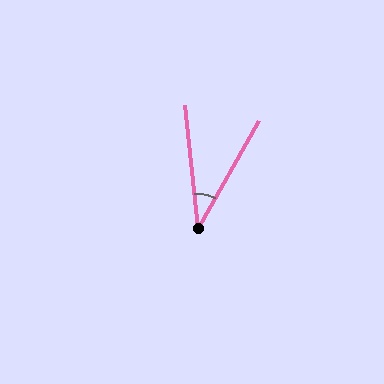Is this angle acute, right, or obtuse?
It is acute.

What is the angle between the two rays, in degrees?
Approximately 35 degrees.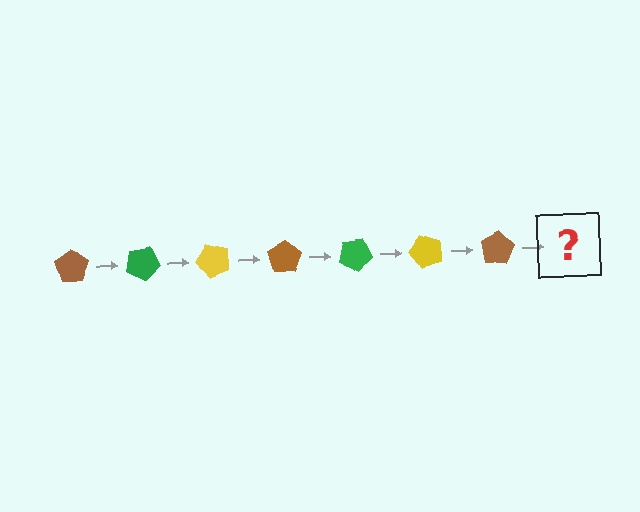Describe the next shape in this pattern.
It should be a green pentagon, rotated 175 degrees from the start.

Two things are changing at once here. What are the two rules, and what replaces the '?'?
The two rules are that it rotates 25 degrees each step and the color cycles through brown, green, and yellow. The '?' should be a green pentagon, rotated 175 degrees from the start.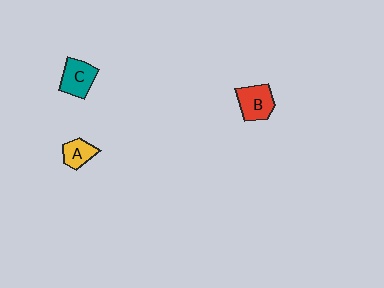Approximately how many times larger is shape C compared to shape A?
Approximately 1.4 times.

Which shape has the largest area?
Shape B (red).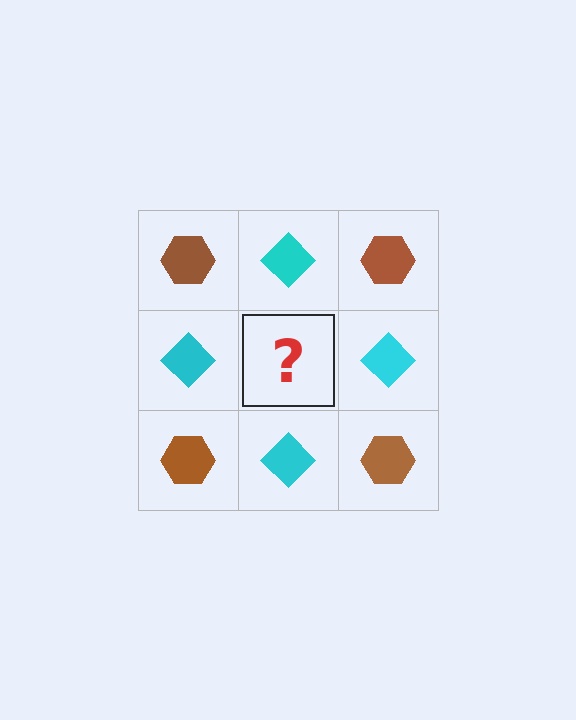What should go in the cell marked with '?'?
The missing cell should contain a brown hexagon.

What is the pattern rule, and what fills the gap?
The rule is that it alternates brown hexagon and cyan diamond in a checkerboard pattern. The gap should be filled with a brown hexagon.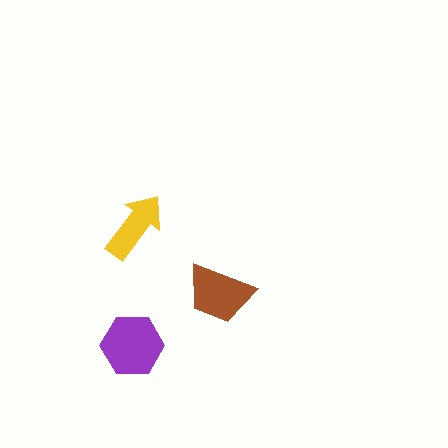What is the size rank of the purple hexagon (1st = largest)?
1st.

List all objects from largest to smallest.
The purple hexagon, the brown trapezoid, the yellow arrow.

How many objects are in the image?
There are 3 objects in the image.